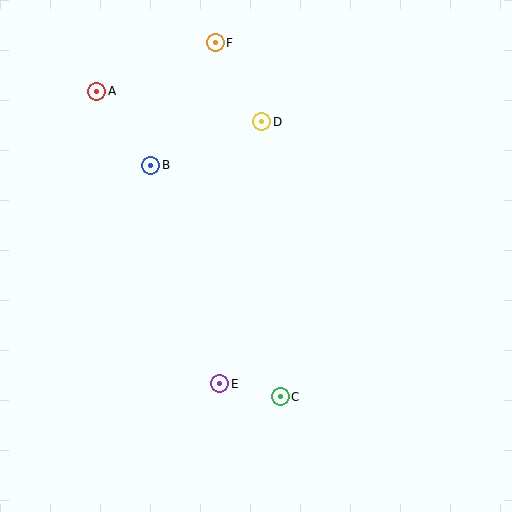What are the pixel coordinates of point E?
Point E is at (220, 384).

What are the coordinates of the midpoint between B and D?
The midpoint between B and D is at (206, 144).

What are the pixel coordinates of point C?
Point C is at (280, 397).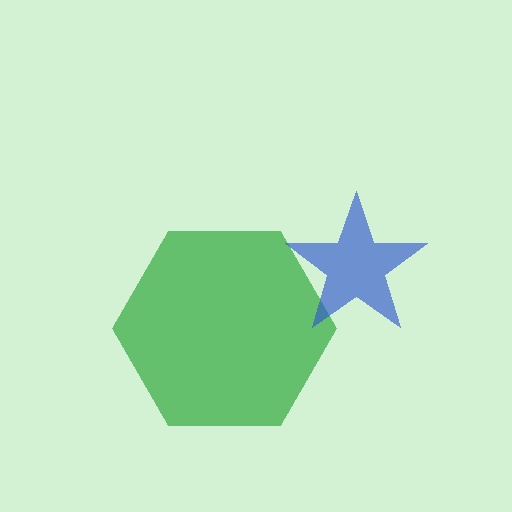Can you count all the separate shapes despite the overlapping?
Yes, there are 2 separate shapes.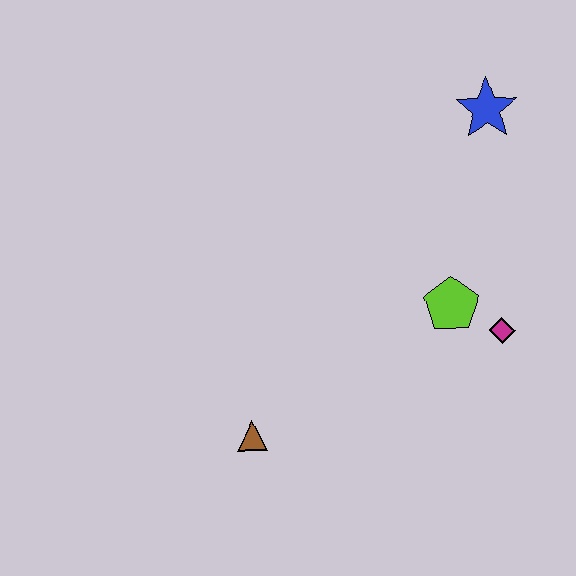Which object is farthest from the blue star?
The brown triangle is farthest from the blue star.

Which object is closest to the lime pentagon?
The magenta diamond is closest to the lime pentagon.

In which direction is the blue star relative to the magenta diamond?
The blue star is above the magenta diamond.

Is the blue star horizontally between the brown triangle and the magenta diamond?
Yes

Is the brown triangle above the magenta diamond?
No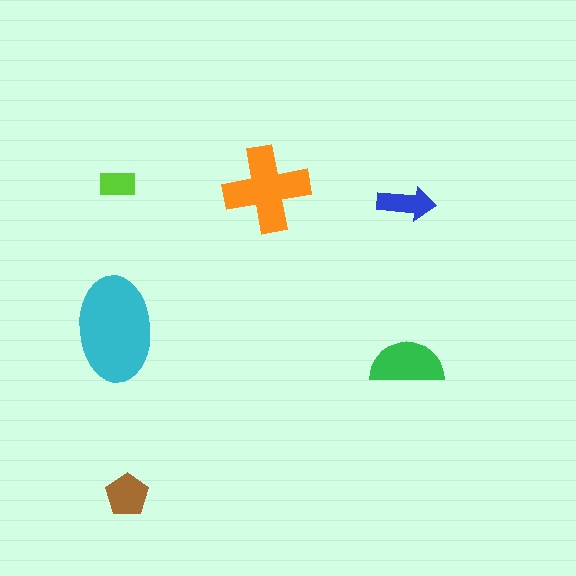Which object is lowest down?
The brown pentagon is bottommost.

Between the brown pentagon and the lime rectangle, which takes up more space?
The brown pentagon.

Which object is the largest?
The cyan ellipse.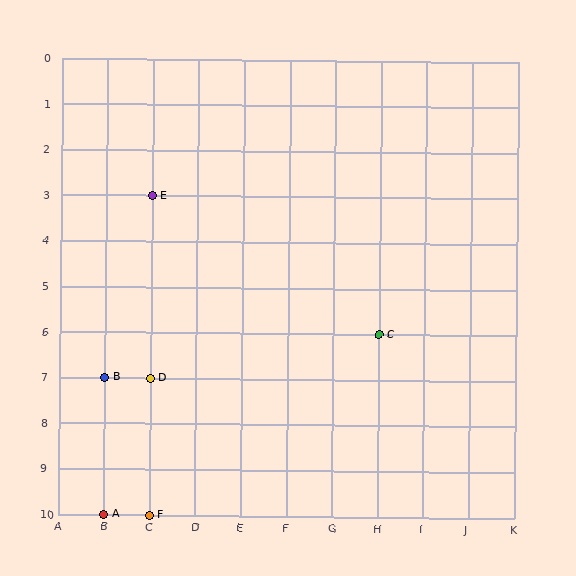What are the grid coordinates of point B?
Point B is at grid coordinates (B, 7).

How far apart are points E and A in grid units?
Points E and A are 1 column and 7 rows apart (about 7.1 grid units diagonally).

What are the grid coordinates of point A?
Point A is at grid coordinates (B, 10).